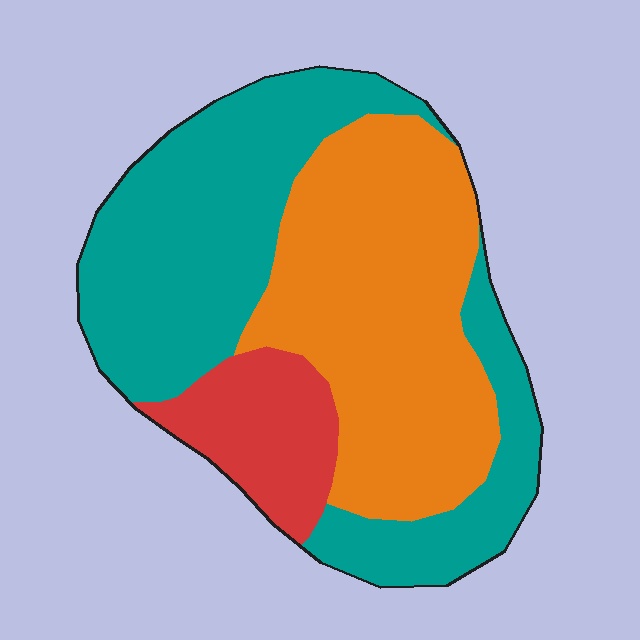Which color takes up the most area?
Teal, at roughly 45%.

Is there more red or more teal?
Teal.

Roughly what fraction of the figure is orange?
Orange takes up about two fifths (2/5) of the figure.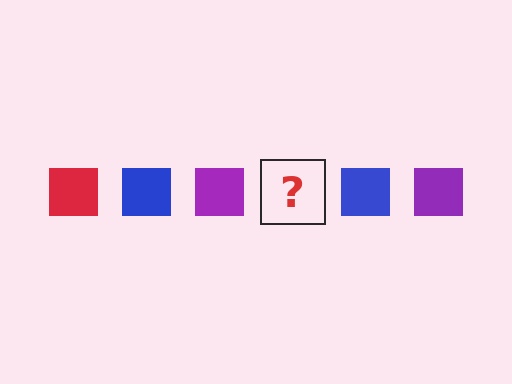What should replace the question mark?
The question mark should be replaced with a red square.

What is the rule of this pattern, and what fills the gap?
The rule is that the pattern cycles through red, blue, purple squares. The gap should be filled with a red square.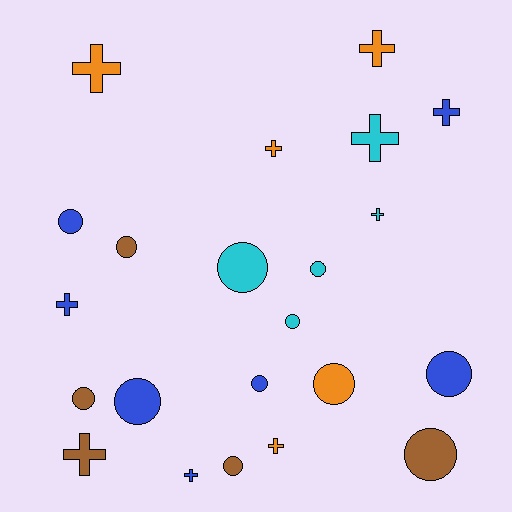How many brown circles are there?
There are 4 brown circles.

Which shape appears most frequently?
Circle, with 12 objects.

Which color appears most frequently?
Blue, with 7 objects.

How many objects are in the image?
There are 22 objects.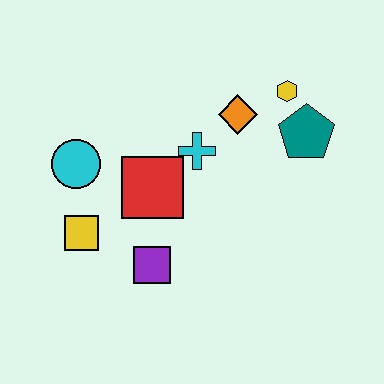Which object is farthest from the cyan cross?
The yellow square is farthest from the cyan cross.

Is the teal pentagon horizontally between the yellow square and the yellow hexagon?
No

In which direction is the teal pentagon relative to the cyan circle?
The teal pentagon is to the right of the cyan circle.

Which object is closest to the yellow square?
The cyan circle is closest to the yellow square.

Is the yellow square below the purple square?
No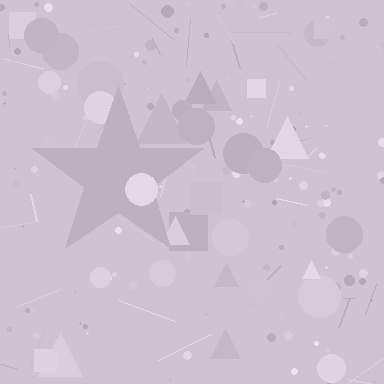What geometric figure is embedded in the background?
A star is embedded in the background.